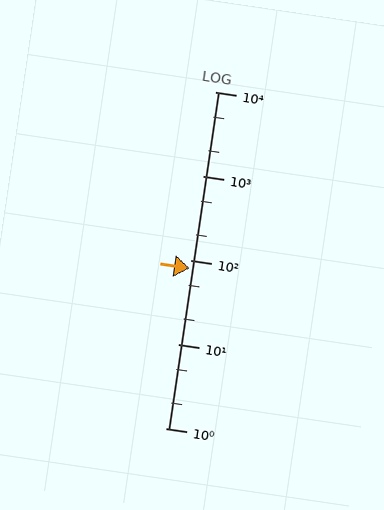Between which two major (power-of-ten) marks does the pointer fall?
The pointer is between 10 and 100.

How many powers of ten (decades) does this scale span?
The scale spans 4 decades, from 1 to 10000.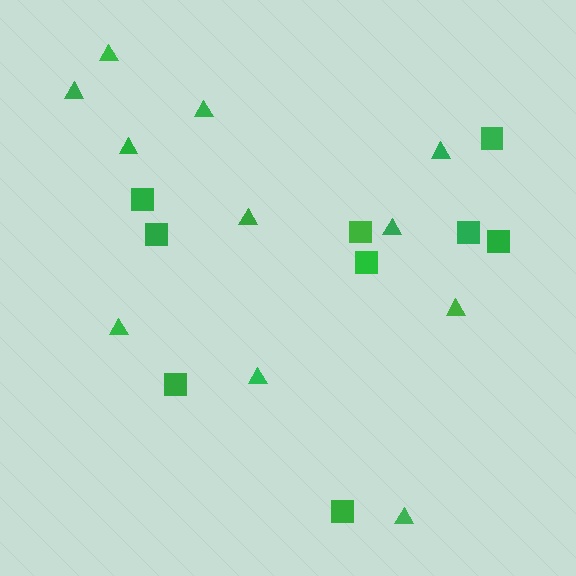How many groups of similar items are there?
There are 2 groups: one group of triangles (11) and one group of squares (9).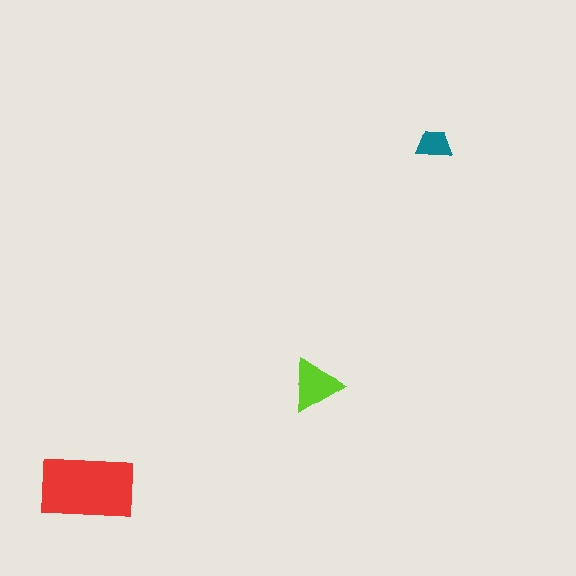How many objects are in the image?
There are 3 objects in the image.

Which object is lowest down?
The red rectangle is bottommost.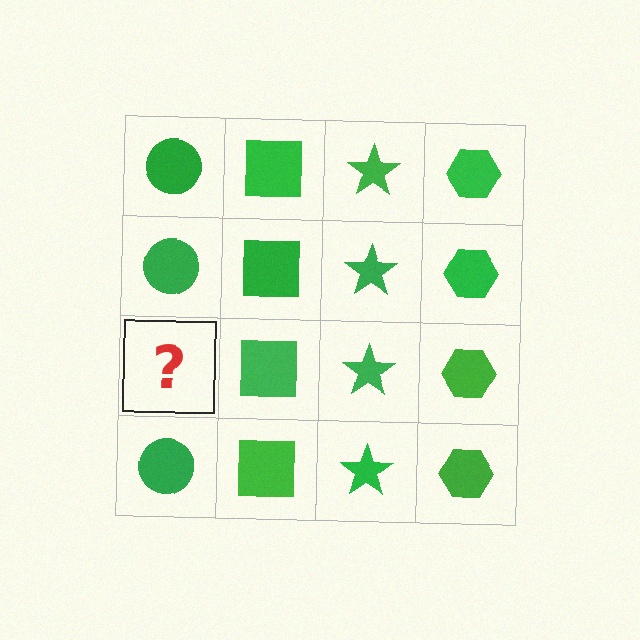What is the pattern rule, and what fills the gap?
The rule is that each column has a consistent shape. The gap should be filled with a green circle.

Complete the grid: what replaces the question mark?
The question mark should be replaced with a green circle.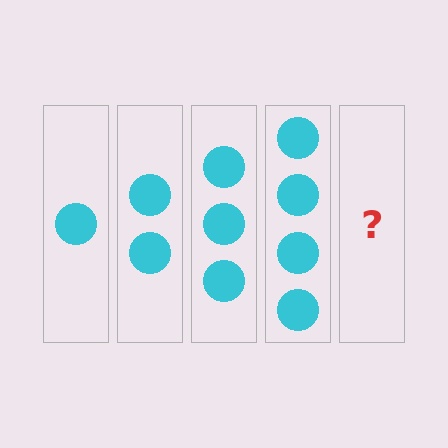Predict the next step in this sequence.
The next step is 5 circles.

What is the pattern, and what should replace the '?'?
The pattern is that each step adds one more circle. The '?' should be 5 circles.